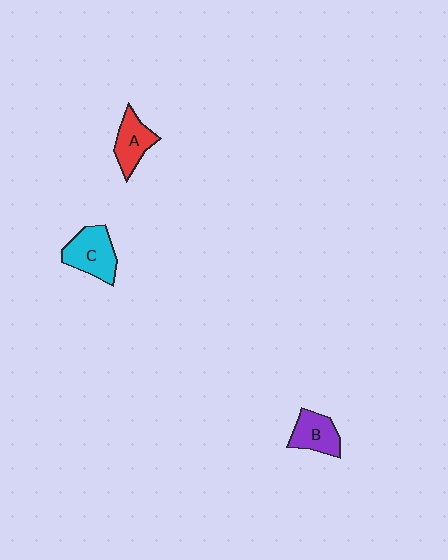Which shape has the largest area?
Shape C (cyan).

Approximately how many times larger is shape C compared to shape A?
Approximately 1.3 times.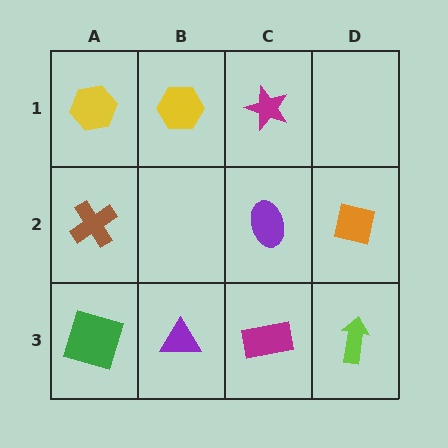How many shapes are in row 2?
3 shapes.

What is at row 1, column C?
A magenta star.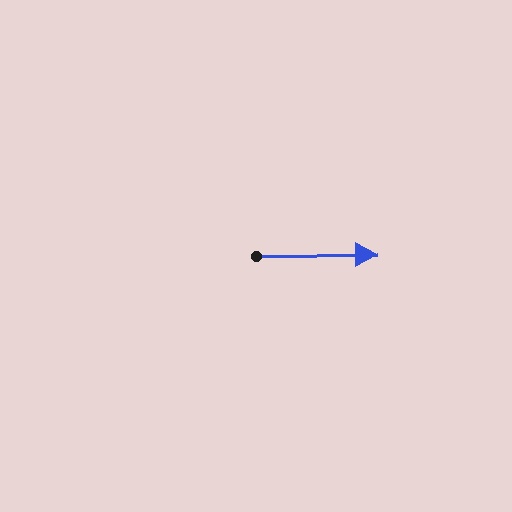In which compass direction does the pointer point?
East.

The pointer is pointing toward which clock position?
Roughly 3 o'clock.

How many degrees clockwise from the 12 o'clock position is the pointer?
Approximately 89 degrees.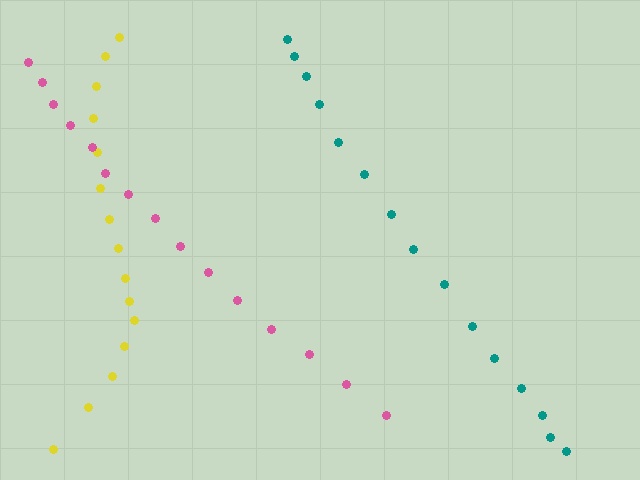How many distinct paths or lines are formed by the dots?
There are 3 distinct paths.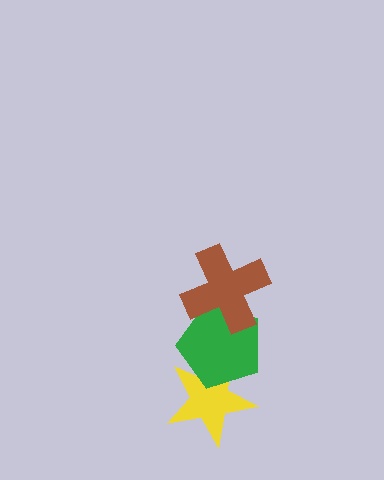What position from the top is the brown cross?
The brown cross is 1st from the top.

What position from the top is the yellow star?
The yellow star is 3rd from the top.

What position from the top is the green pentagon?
The green pentagon is 2nd from the top.